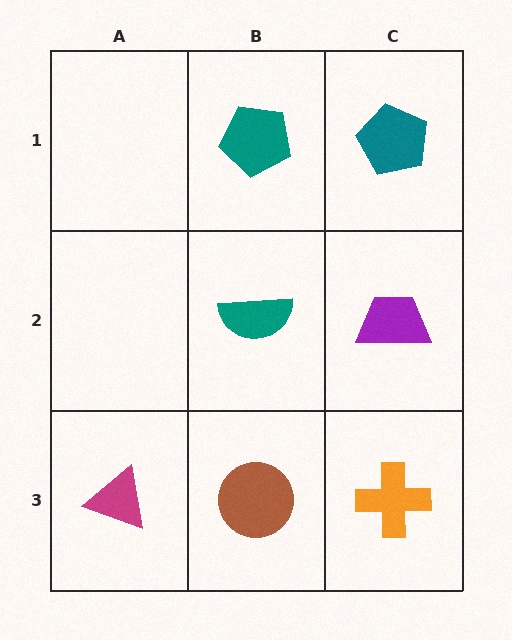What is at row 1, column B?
A teal pentagon.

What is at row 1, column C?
A teal pentagon.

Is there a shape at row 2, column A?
No, that cell is empty.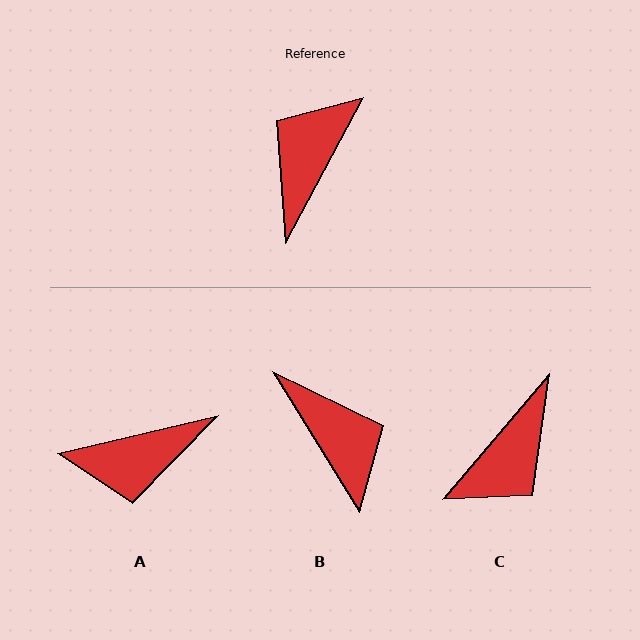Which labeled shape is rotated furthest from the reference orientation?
C, about 168 degrees away.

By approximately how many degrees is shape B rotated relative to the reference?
Approximately 120 degrees clockwise.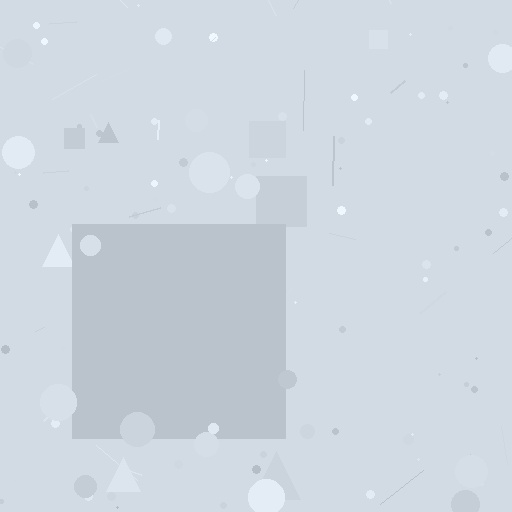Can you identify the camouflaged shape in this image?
The camouflaged shape is a square.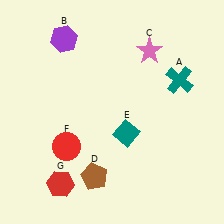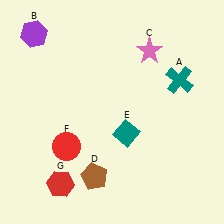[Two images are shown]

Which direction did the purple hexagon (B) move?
The purple hexagon (B) moved left.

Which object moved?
The purple hexagon (B) moved left.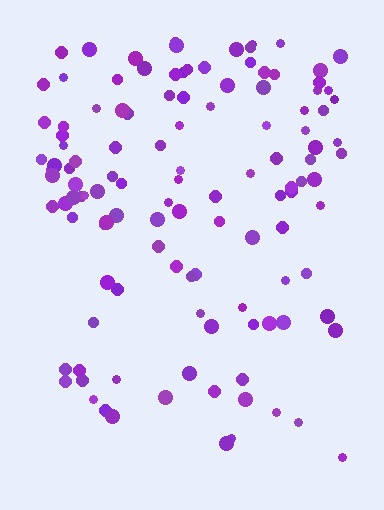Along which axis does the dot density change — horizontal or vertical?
Vertical.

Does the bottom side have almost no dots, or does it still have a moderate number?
Still a moderate number, just noticeably fewer than the top.